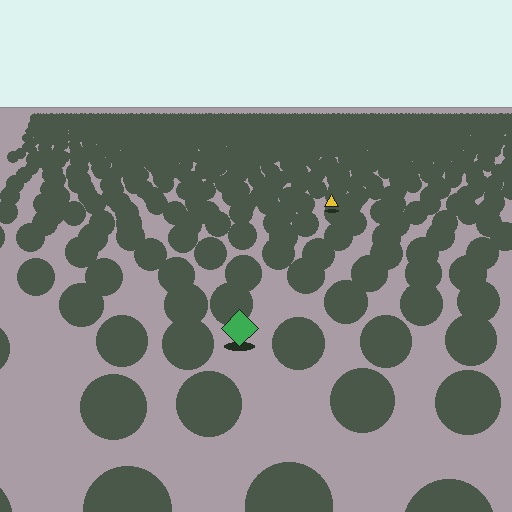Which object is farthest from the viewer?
The yellow triangle is farthest from the viewer. It appears smaller and the ground texture around it is denser.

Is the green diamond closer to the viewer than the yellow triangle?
Yes. The green diamond is closer — you can tell from the texture gradient: the ground texture is coarser near it.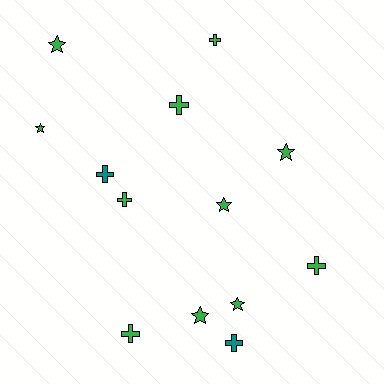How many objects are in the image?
There are 13 objects.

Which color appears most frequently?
Green, with 11 objects.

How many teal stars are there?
There are no teal stars.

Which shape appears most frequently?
Cross, with 7 objects.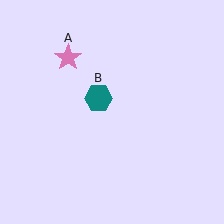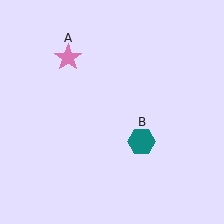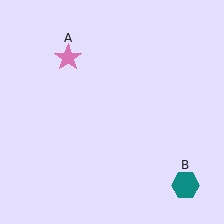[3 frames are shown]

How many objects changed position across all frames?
1 object changed position: teal hexagon (object B).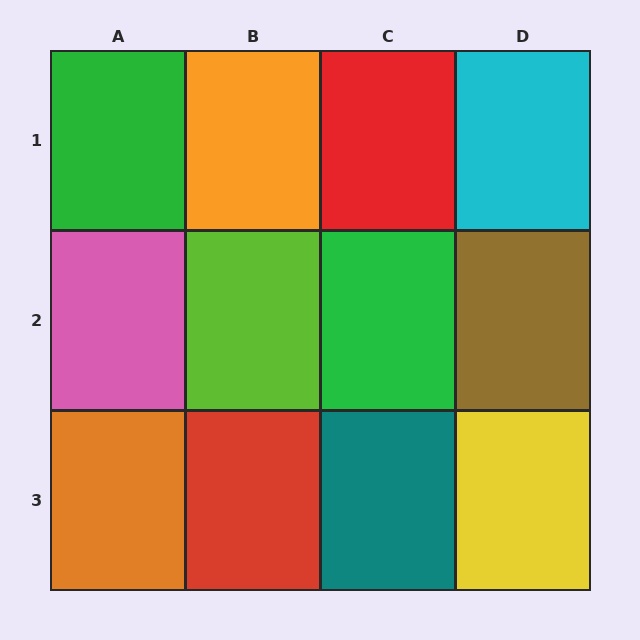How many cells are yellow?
1 cell is yellow.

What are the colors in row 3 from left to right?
Orange, red, teal, yellow.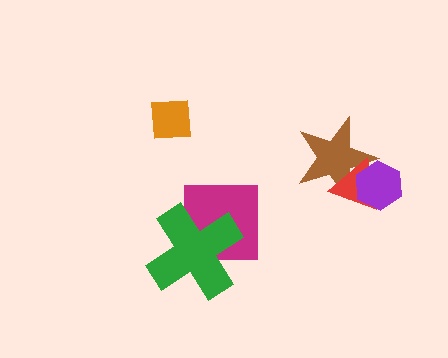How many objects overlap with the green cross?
1 object overlaps with the green cross.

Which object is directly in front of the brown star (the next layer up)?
The red triangle is directly in front of the brown star.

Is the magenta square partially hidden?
Yes, it is partially covered by another shape.